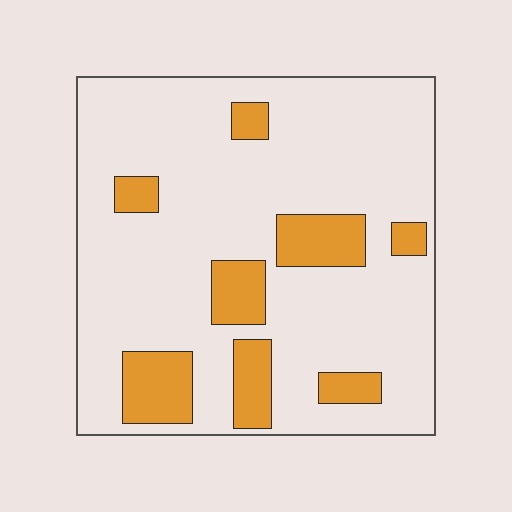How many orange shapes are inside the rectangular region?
8.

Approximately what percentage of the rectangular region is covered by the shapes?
Approximately 20%.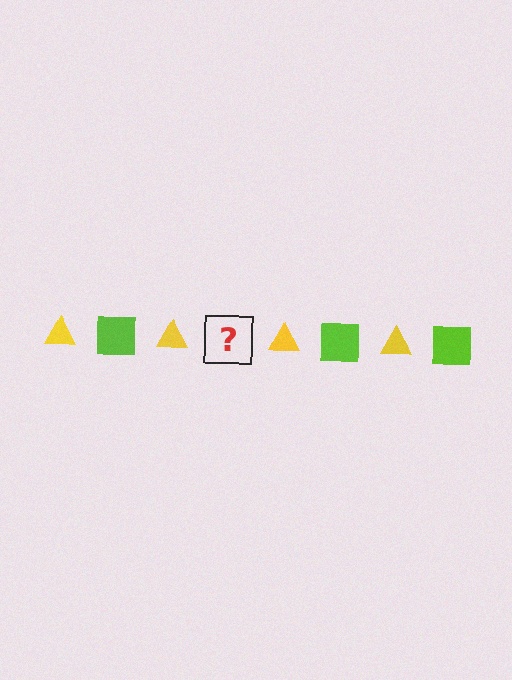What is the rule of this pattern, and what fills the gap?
The rule is that the pattern alternates between yellow triangle and lime square. The gap should be filled with a lime square.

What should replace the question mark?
The question mark should be replaced with a lime square.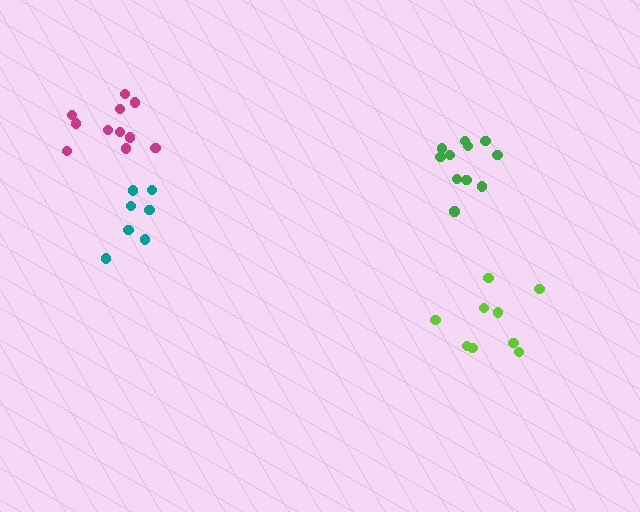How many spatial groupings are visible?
There are 4 spatial groupings.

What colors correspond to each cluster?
The clusters are colored: lime, teal, green, magenta.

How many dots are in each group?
Group 1: 9 dots, Group 2: 7 dots, Group 3: 12 dots, Group 4: 11 dots (39 total).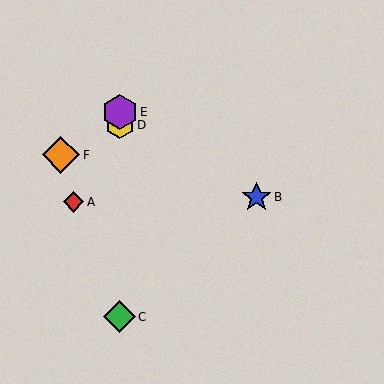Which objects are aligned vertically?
Objects C, D, E are aligned vertically.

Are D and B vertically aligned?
No, D is at x≈120 and B is at x≈256.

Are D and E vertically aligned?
Yes, both are at x≈120.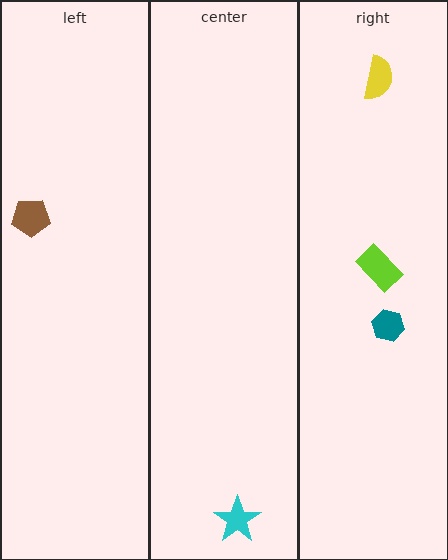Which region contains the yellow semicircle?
The right region.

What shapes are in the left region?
The brown pentagon.